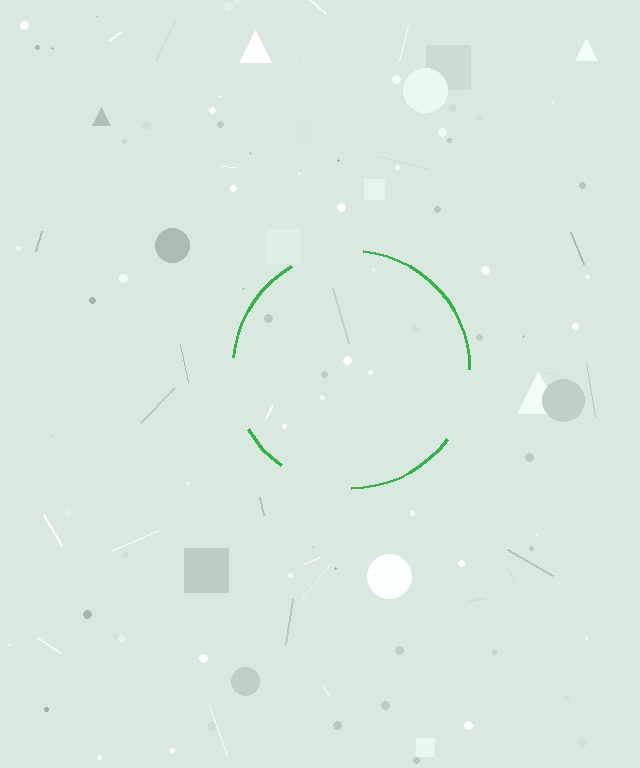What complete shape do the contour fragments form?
The contour fragments form a circle.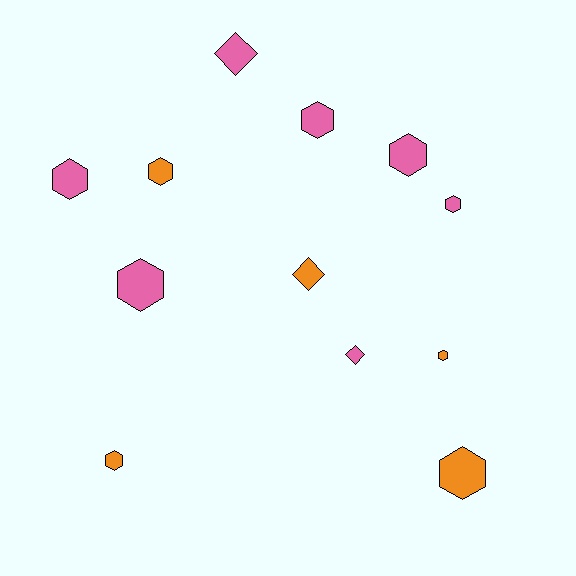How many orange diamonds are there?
There is 1 orange diamond.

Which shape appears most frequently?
Hexagon, with 9 objects.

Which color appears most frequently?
Pink, with 7 objects.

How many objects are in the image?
There are 12 objects.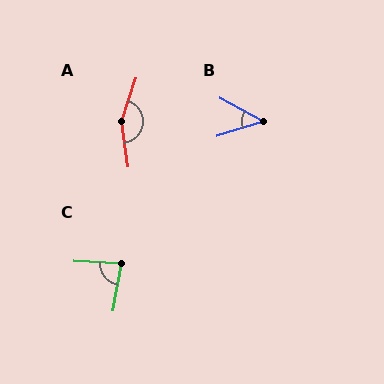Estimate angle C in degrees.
Approximately 83 degrees.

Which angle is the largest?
A, at approximately 154 degrees.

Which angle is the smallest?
B, at approximately 45 degrees.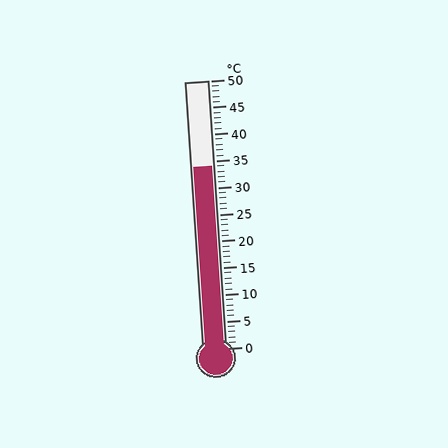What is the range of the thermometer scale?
The thermometer scale ranges from 0°C to 50°C.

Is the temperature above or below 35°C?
The temperature is below 35°C.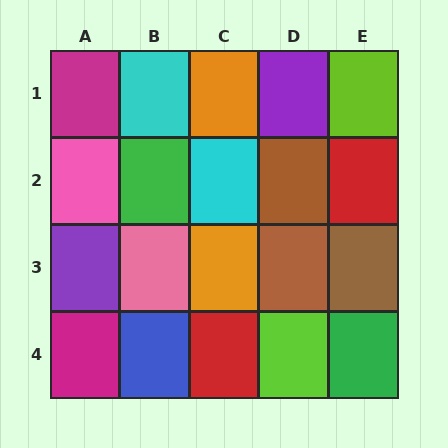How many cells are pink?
2 cells are pink.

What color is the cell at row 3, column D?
Brown.